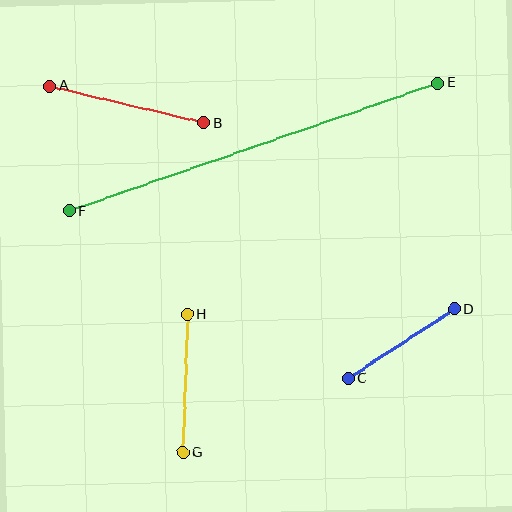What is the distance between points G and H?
The distance is approximately 139 pixels.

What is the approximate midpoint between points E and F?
The midpoint is at approximately (254, 147) pixels.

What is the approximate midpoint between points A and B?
The midpoint is at approximately (127, 104) pixels.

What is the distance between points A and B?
The distance is approximately 158 pixels.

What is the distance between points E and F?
The distance is approximately 390 pixels.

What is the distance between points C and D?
The distance is approximately 127 pixels.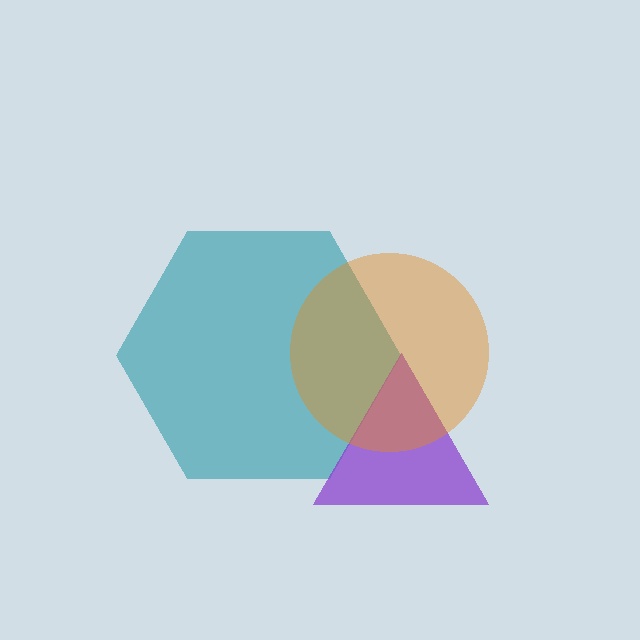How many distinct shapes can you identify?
There are 3 distinct shapes: a teal hexagon, a purple triangle, an orange circle.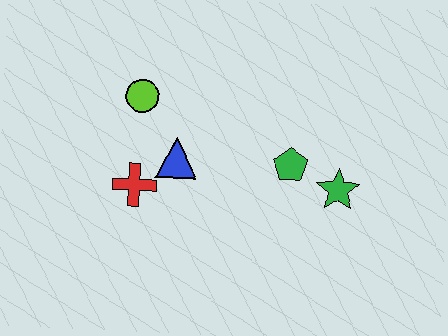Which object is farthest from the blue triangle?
The green star is farthest from the blue triangle.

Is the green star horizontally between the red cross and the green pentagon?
No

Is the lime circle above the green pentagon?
Yes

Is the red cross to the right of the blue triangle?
No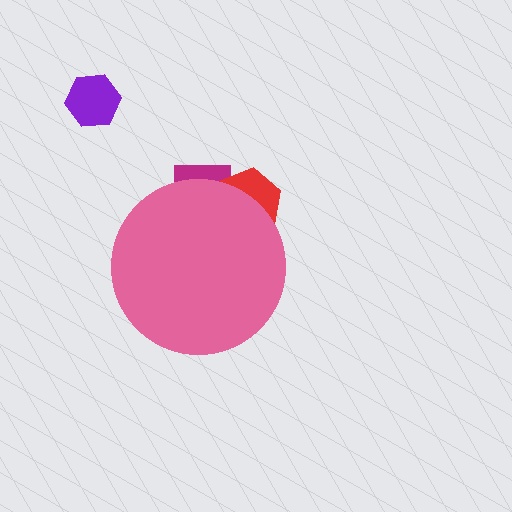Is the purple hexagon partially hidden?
No, the purple hexagon is fully visible.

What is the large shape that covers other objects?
A pink circle.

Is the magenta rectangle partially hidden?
Yes, the magenta rectangle is partially hidden behind the pink circle.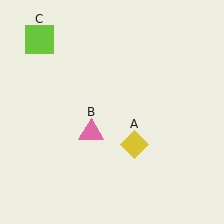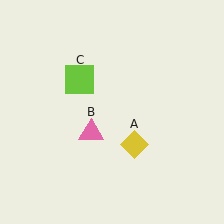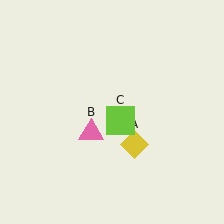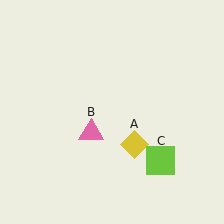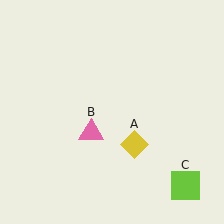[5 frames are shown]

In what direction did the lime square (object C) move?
The lime square (object C) moved down and to the right.